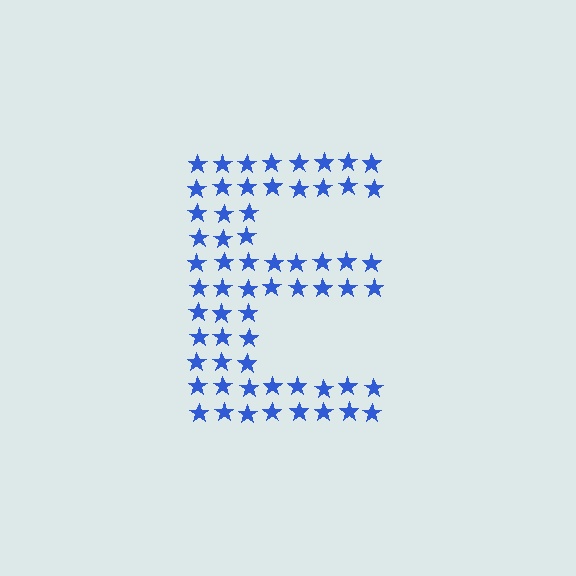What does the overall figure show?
The overall figure shows the letter E.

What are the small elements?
The small elements are stars.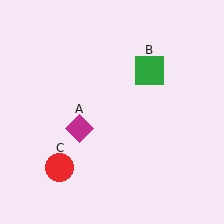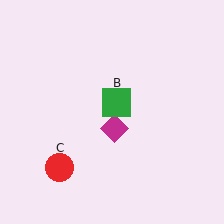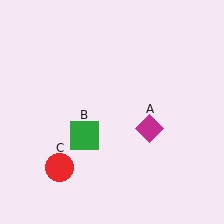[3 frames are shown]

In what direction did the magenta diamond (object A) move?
The magenta diamond (object A) moved right.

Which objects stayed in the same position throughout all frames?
Red circle (object C) remained stationary.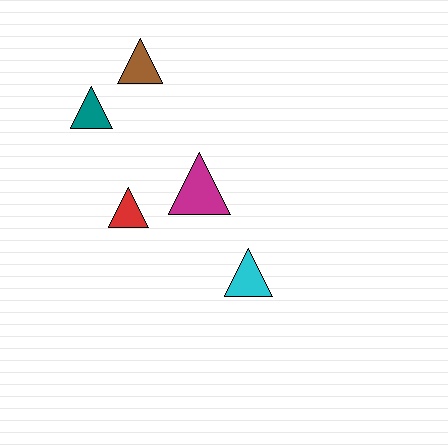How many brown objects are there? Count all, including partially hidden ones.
There is 1 brown object.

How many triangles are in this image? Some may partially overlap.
There are 5 triangles.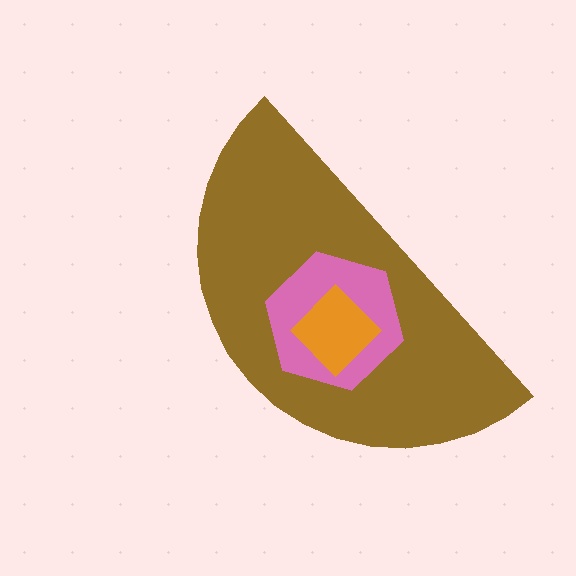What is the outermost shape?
The brown semicircle.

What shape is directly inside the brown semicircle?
The pink hexagon.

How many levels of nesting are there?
3.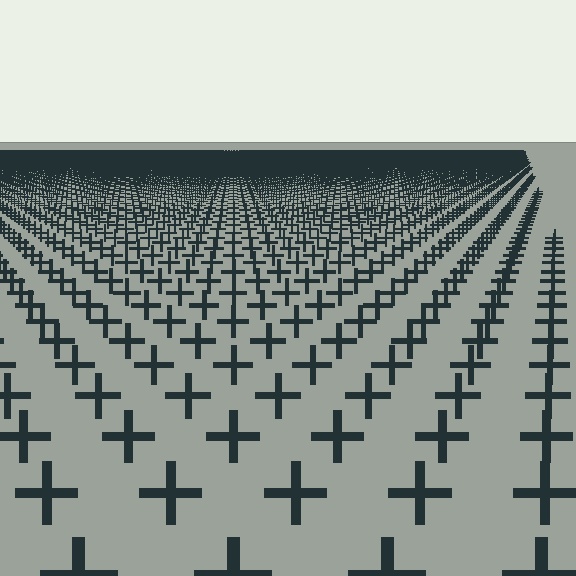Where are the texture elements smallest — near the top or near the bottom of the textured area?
Near the top.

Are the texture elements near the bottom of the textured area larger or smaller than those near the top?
Larger. Near the bottom, elements are closer to the viewer and appear at a bigger on-screen size.